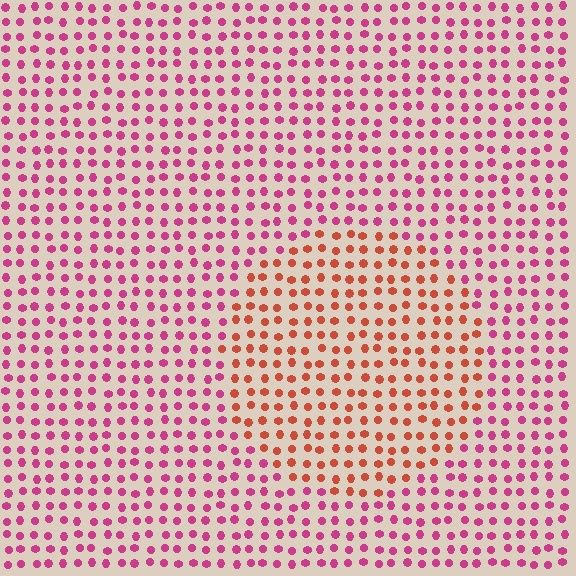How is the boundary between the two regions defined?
The boundary is defined purely by a slight shift in hue (about 41 degrees). Spacing, size, and orientation are identical on both sides.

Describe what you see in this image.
The image is filled with small magenta elements in a uniform arrangement. A circle-shaped region is visible where the elements are tinted to a slightly different hue, forming a subtle color boundary.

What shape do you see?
I see a circle.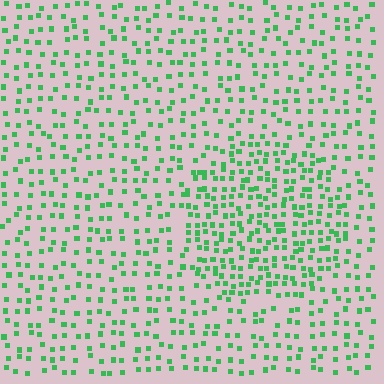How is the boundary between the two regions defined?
The boundary is defined by a change in element density (approximately 1.8x ratio). All elements are the same color, size, and shape.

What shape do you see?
I see a circle.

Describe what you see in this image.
The image contains small green elements arranged at two different densities. A circle-shaped region is visible where the elements are more densely packed than the surrounding area.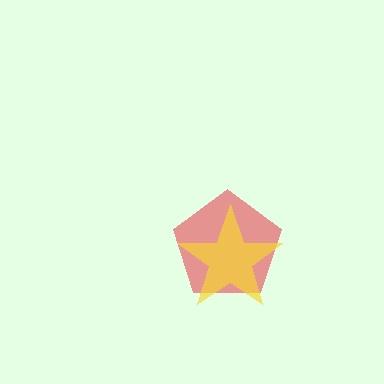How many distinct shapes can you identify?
There are 2 distinct shapes: a red pentagon, a yellow star.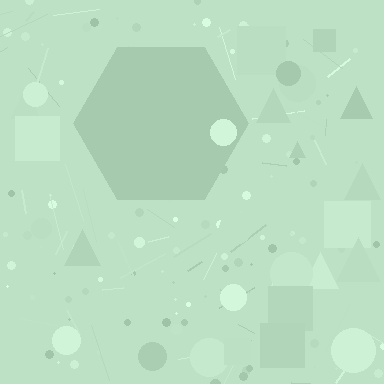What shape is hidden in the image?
A hexagon is hidden in the image.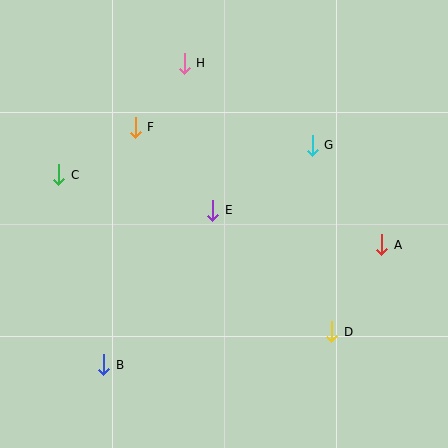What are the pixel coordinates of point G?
Point G is at (312, 145).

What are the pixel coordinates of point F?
Point F is at (135, 127).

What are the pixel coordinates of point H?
Point H is at (184, 63).